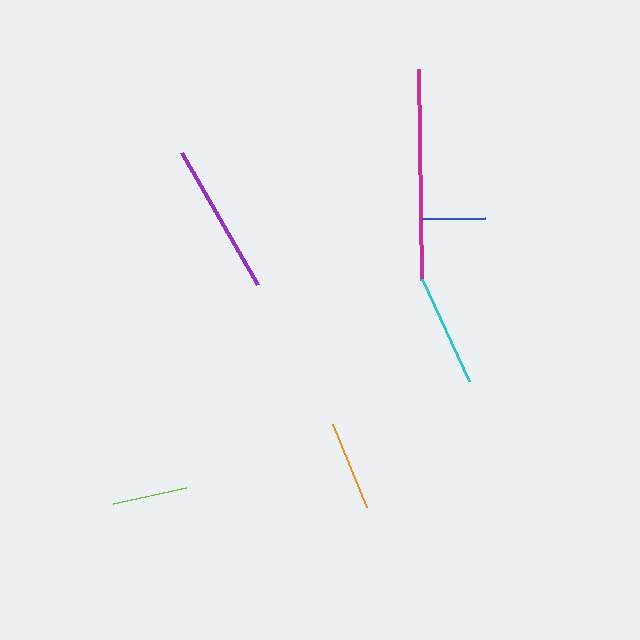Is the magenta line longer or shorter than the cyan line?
The magenta line is longer than the cyan line.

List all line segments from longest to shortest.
From longest to shortest: magenta, purple, cyan, orange, lime, blue.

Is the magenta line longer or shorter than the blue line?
The magenta line is longer than the blue line.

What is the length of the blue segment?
The blue segment is approximately 63 pixels long.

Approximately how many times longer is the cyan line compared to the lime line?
The cyan line is approximately 1.5 times the length of the lime line.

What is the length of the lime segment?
The lime segment is approximately 75 pixels long.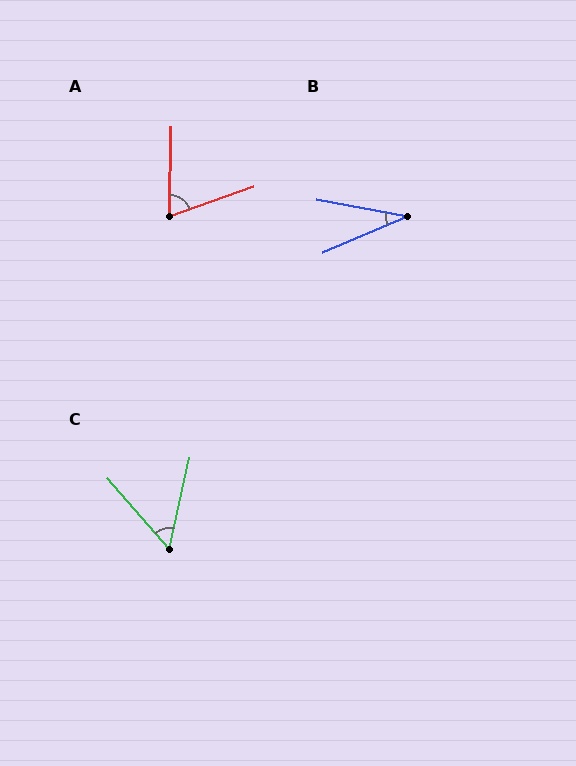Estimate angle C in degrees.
Approximately 53 degrees.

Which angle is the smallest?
B, at approximately 34 degrees.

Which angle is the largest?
A, at approximately 69 degrees.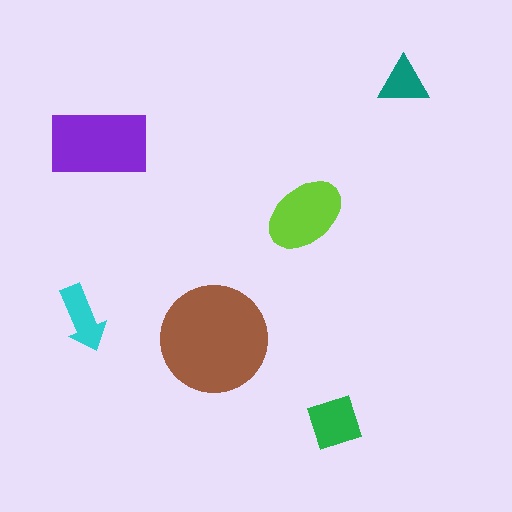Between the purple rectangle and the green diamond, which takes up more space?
The purple rectangle.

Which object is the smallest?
The teal triangle.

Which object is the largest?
The brown circle.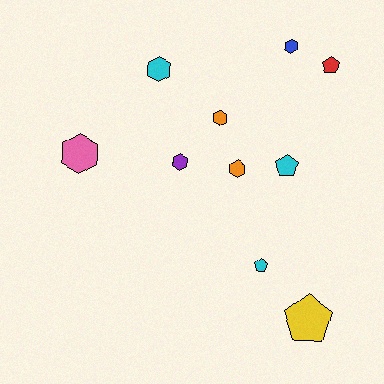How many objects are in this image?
There are 10 objects.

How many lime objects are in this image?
There are no lime objects.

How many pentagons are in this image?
There are 4 pentagons.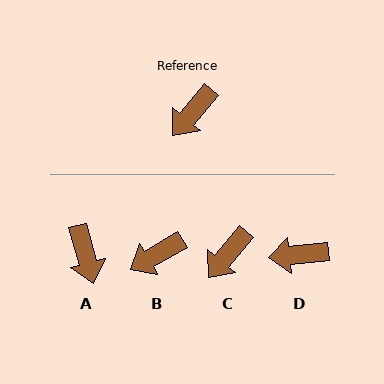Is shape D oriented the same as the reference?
No, it is off by about 45 degrees.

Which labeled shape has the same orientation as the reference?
C.